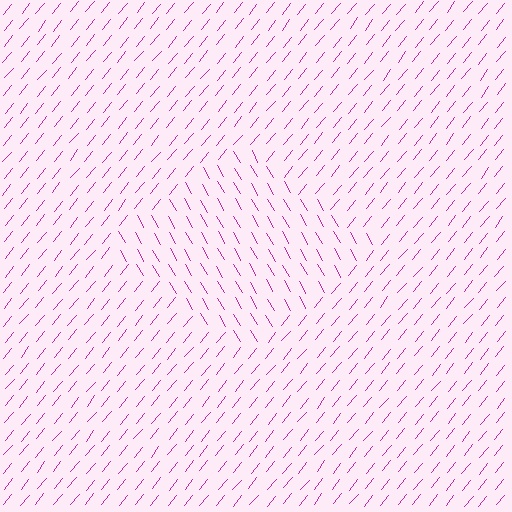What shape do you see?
I see a diamond.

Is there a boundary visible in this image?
Yes, there is a texture boundary formed by a change in line orientation.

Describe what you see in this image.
The image is filled with small magenta line segments. A diamond region in the image has lines oriented differently from the surrounding lines, creating a visible texture boundary.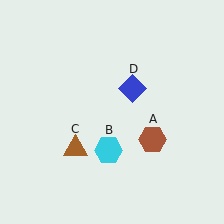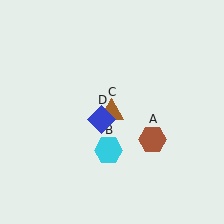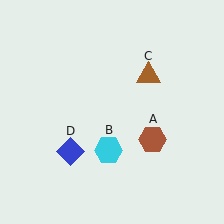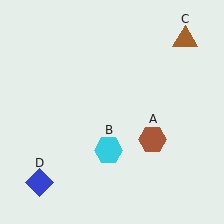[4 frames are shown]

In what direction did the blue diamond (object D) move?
The blue diamond (object D) moved down and to the left.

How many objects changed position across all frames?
2 objects changed position: brown triangle (object C), blue diamond (object D).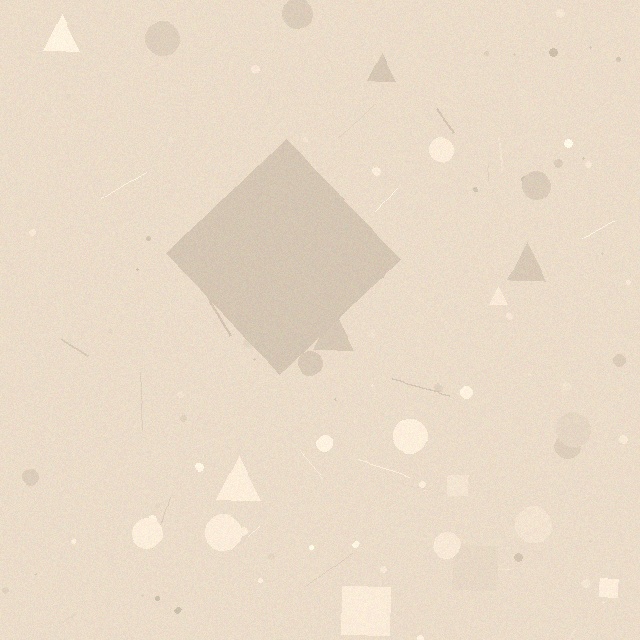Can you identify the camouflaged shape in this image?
The camouflaged shape is a diamond.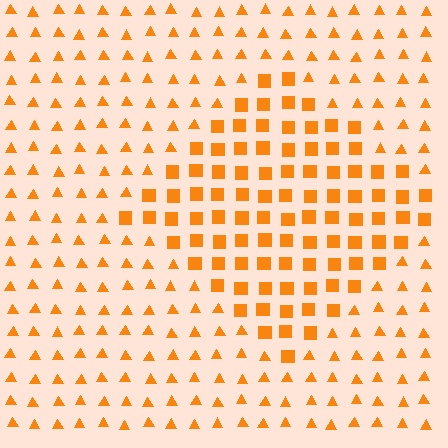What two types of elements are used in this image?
The image uses squares inside the diamond region and triangles outside it.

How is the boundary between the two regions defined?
The boundary is defined by a change in element shape: squares inside vs. triangles outside. All elements share the same color and spacing.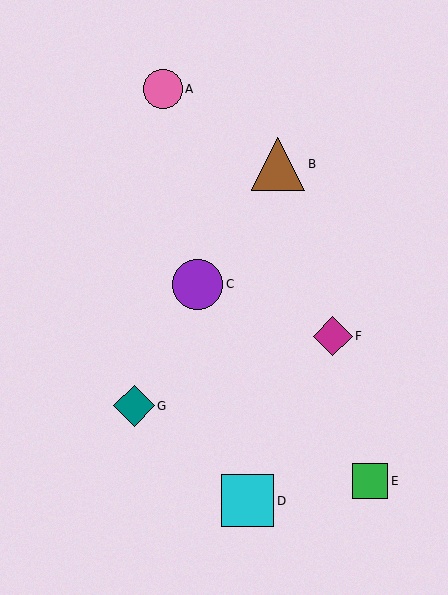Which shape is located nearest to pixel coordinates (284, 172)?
The brown triangle (labeled B) at (278, 164) is nearest to that location.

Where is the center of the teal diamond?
The center of the teal diamond is at (134, 406).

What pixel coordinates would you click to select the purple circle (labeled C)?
Click at (197, 284) to select the purple circle C.